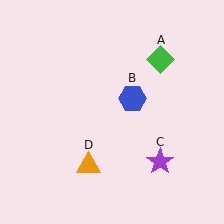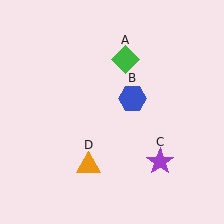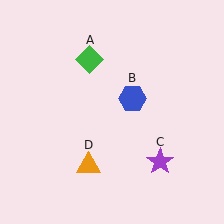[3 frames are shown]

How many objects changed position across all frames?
1 object changed position: green diamond (object A).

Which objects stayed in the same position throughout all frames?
Blue hexagon (object B) and purple star (object C) and orange triangle (object D) remained stationary.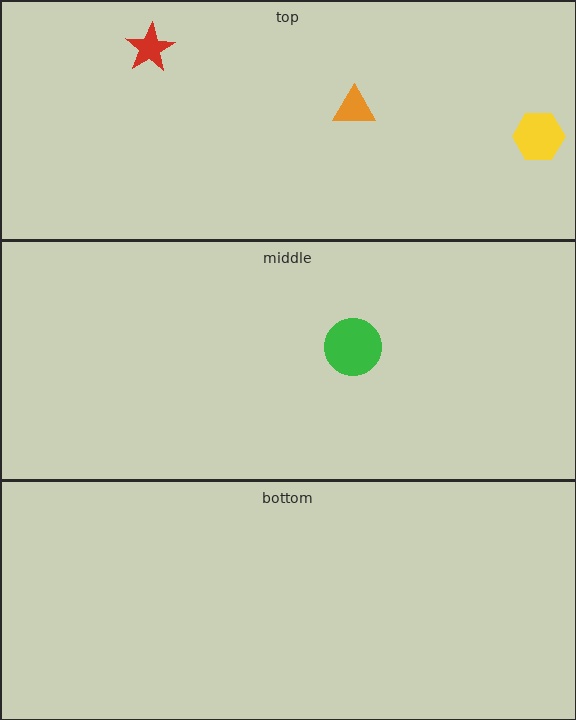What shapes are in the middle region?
The green circle.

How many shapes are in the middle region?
1.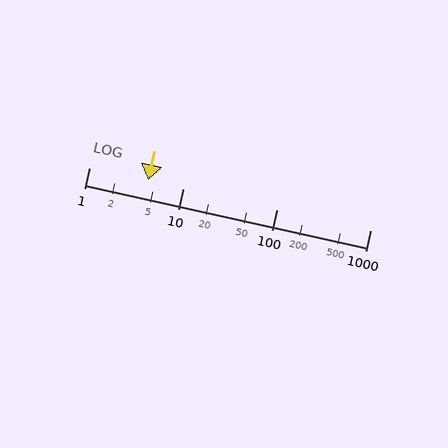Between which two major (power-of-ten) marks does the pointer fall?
The pointer is between 1 and 10.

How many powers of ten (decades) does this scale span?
The scale spans 3 decades, from 1 to 1000.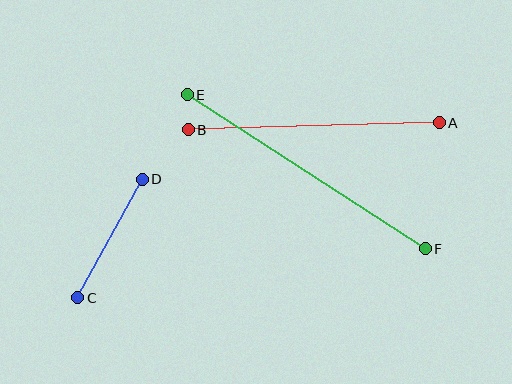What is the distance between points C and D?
The distance is approximately 135 pixels.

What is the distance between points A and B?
The distance is approximately 251 pixels.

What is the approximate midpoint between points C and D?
The midpoint is at approximately (110, 238) pixels.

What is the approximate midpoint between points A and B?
The midpoint is at approximately (314, 126) pixels.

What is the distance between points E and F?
The distance is approximately 283 pixels.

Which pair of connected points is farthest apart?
Points E and F are farthest apart.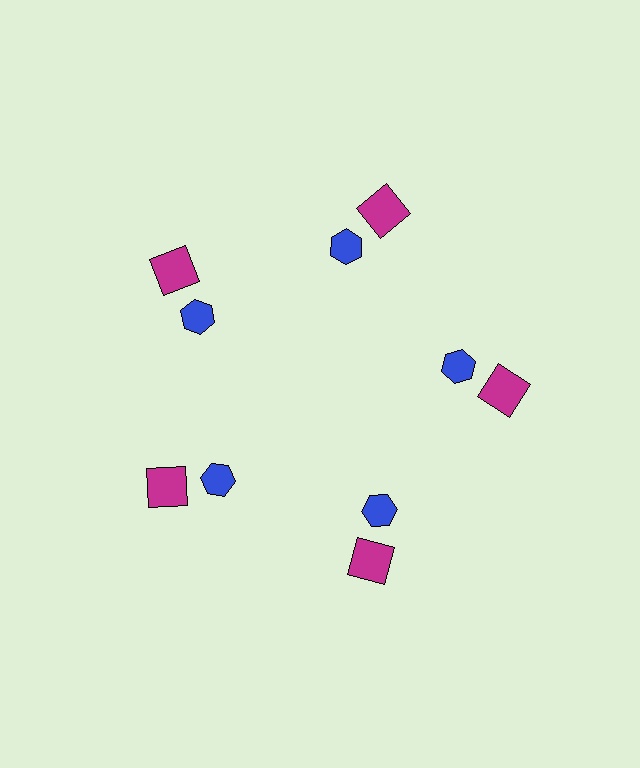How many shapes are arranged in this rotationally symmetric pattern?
There are 10 shapes, arranged in 5 groups of 2.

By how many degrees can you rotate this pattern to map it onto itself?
The pattern maps onto itself every 72 degrees of rotation.